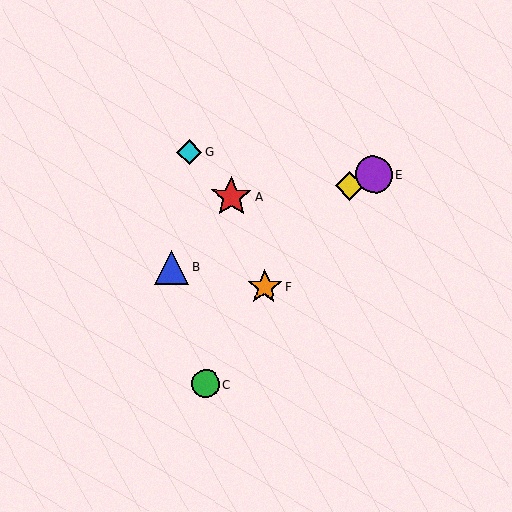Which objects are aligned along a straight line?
Objects B, D, E are aligned along a straight line.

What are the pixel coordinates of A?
Object A is at (231, 197).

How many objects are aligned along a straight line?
3 objects (B, D, E) are aligned along a straight line.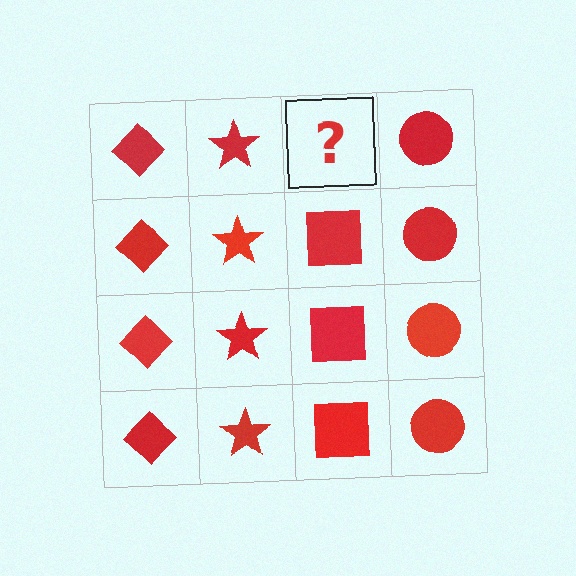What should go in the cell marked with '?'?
The missing cell should contain a red square.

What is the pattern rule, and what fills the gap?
The rule is that each column has a consistent shape. The gap should be filled with a red square.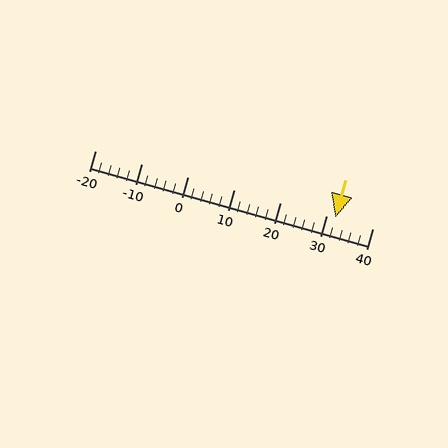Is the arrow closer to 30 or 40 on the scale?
The arrow is closer to 30.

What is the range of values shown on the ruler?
The ruler shows values from -20 to 40.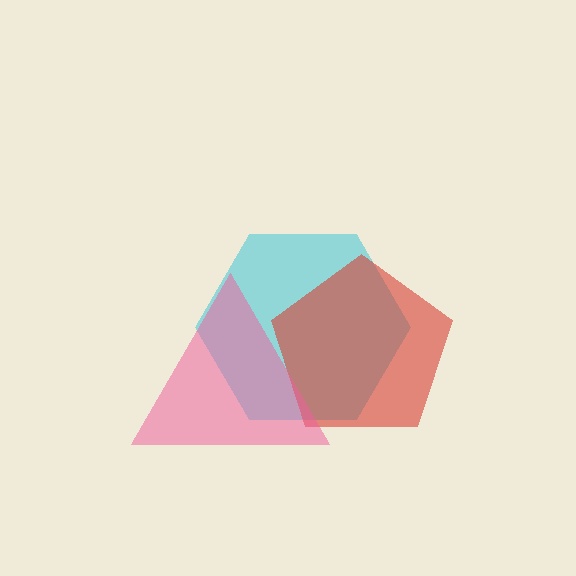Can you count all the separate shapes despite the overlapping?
Yes, there are 3 separate shapes.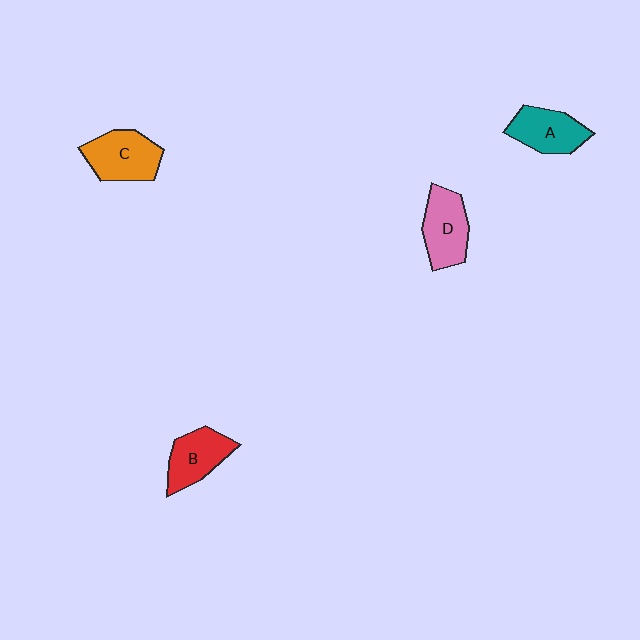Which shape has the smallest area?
Shape B (red).